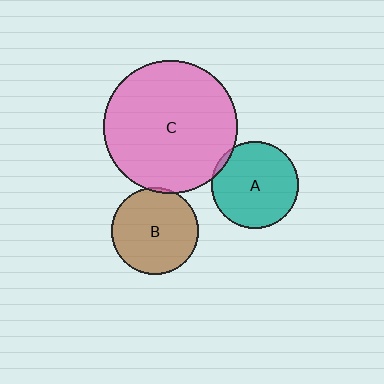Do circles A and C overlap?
Yes.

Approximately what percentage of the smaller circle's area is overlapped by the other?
Approximately 5%.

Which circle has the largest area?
Circle C (pink).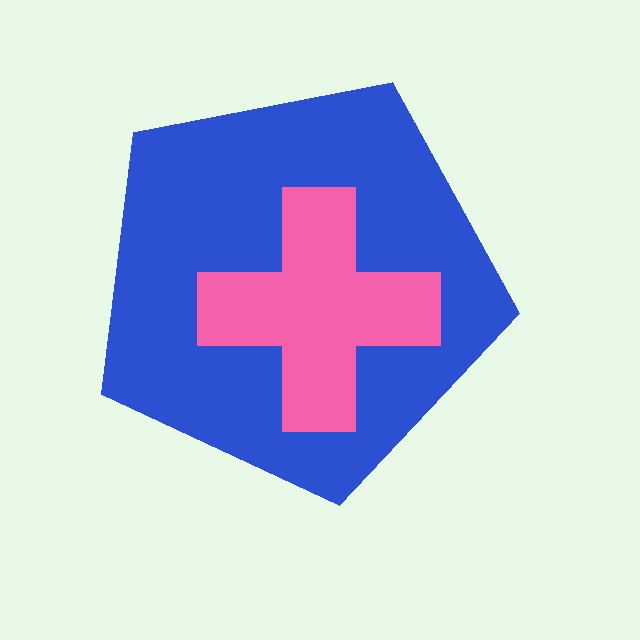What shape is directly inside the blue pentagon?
The pink cross.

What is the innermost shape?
The pink cross.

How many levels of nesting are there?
2.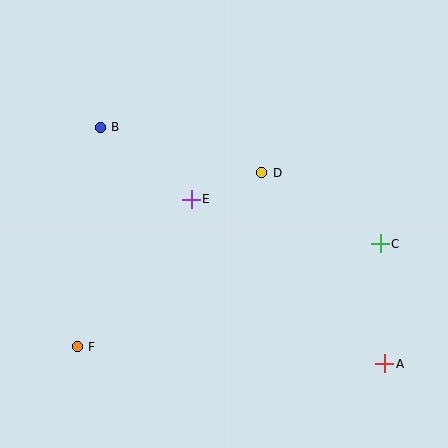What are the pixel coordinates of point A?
Point A is at (385, 364).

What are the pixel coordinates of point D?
Point D is at (262, 173).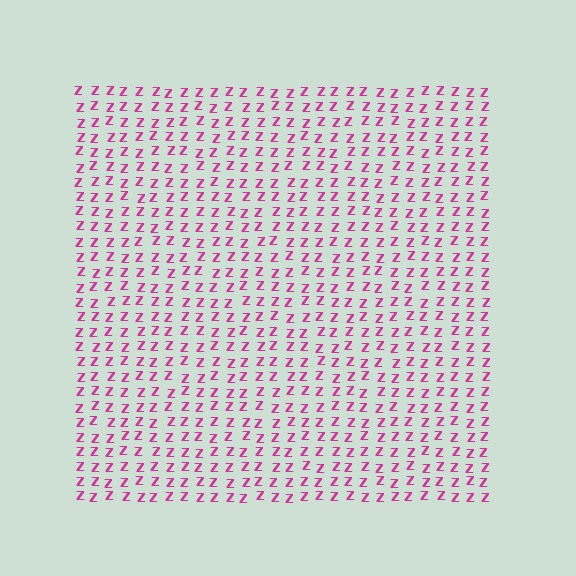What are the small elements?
The small elements are letter Z's.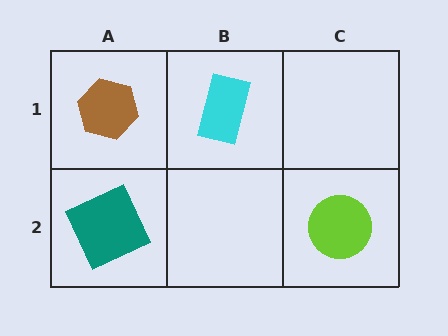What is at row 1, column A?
A brown hexagon.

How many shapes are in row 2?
2 shapes.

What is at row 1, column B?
A cyan rectangle.